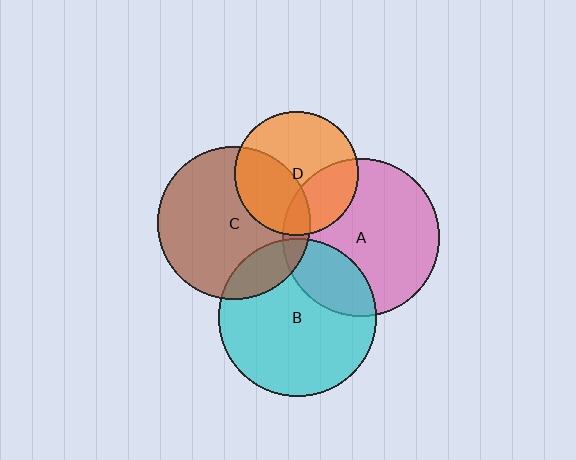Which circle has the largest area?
Circle B (cyan).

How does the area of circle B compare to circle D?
Approximately 1.6 times.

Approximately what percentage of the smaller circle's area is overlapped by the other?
Approximately 30%.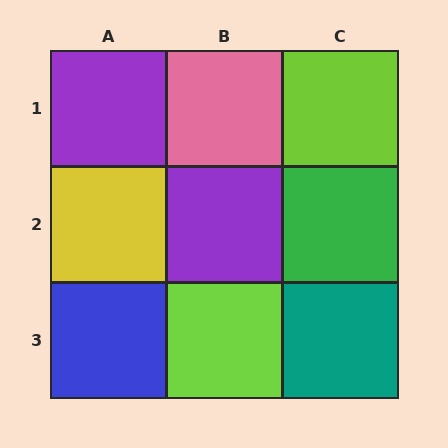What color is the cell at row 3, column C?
Teal.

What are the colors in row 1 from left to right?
Purple, pink, lime.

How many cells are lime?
2 cells are lime.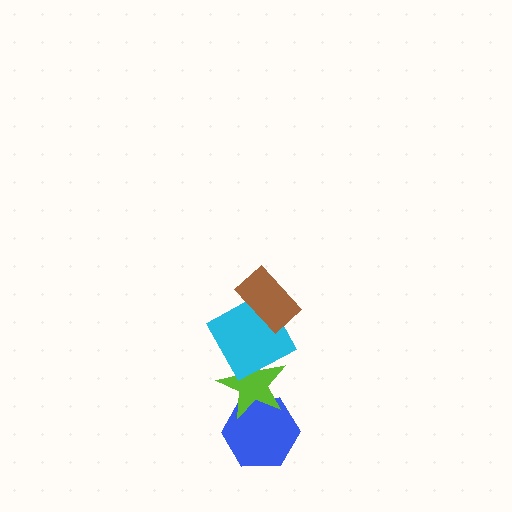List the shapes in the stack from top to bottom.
From top to bottom: the brown rectangle, the cyan square, the lime star, the blue hexagon.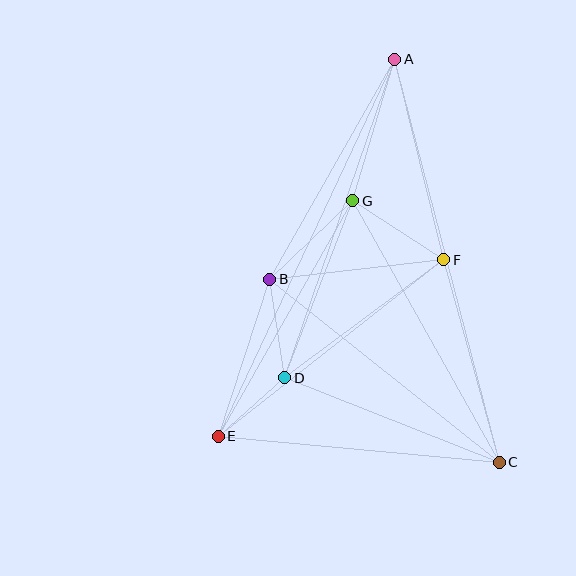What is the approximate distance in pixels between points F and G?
The distance between F and G is approximately 109 pixels.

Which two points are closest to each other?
Points D and E are closest to each other.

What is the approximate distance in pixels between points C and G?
The distance between C and G is approximately 300 pixels.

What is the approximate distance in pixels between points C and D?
The distance between C and D is approximately 231 pixels.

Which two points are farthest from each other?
Points A and C are farthest from each other.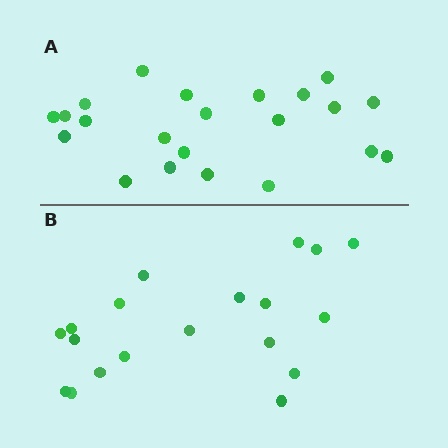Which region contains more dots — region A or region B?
Region A (the top region) has more dots.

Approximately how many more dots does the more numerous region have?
Region A has just a few more — roughly 2 or 3 more dots than region B.